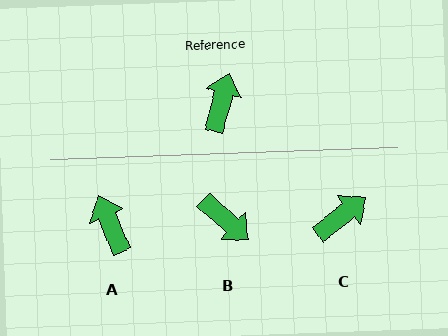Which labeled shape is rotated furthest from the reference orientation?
B, about 117 degrees away.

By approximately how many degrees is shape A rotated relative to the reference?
Approximately 38 degrees counter-clockwise.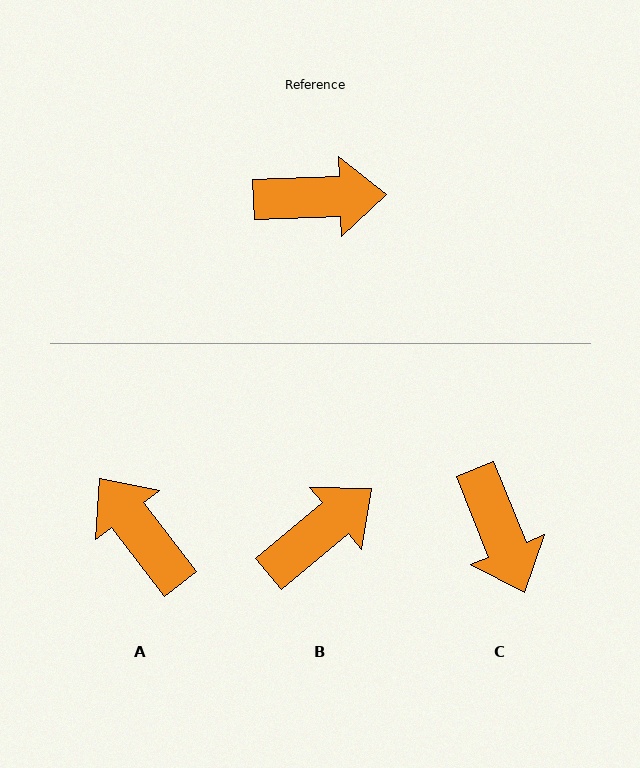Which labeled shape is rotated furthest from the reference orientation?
A, about 125 degrees away.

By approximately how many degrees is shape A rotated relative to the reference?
Approximately 125 degrees counter-clockwise.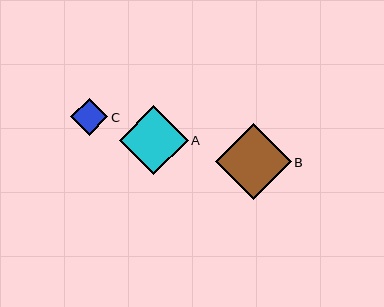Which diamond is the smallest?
Diamond C is the smallest with a size of approximately 37 pixels.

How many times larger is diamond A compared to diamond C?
Diamond A is approximately 1.9 times the size of diamond C.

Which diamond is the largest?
Diamond B is the largest with a size of approximately 76 pixels.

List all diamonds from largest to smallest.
From largest to smallest: B, A, C.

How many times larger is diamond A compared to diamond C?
Diamond A is approximately 1.9 times the size of diamond C.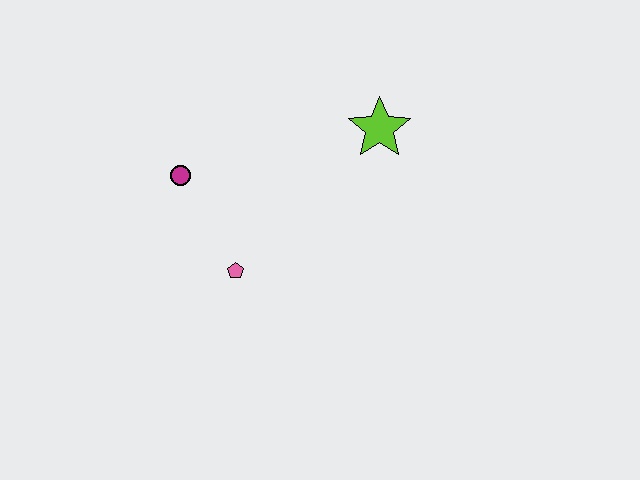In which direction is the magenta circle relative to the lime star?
The magenta circle is to the left of the lime star.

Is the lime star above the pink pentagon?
Yes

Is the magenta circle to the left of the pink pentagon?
Yes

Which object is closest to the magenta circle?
The pink pentagon is closest to the magenta circle.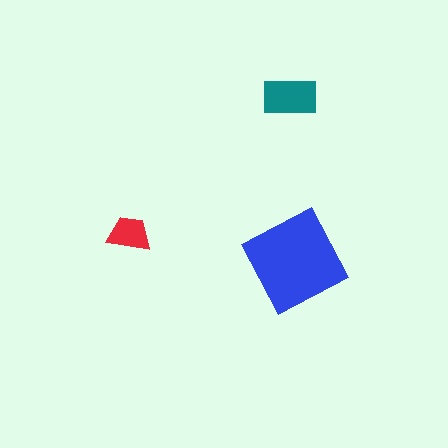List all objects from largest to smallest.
The blue diamond, the teal rectangle, the red trapezoid.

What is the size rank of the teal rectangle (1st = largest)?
2nd.